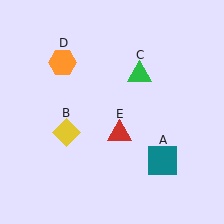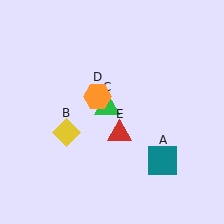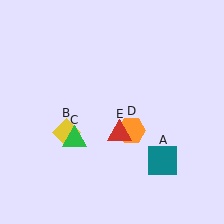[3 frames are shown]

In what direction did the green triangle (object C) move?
The green triangle (object C) moved down and to the left.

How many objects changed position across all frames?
2 objects changed position: green triangle (object C), orange hexagon (object D).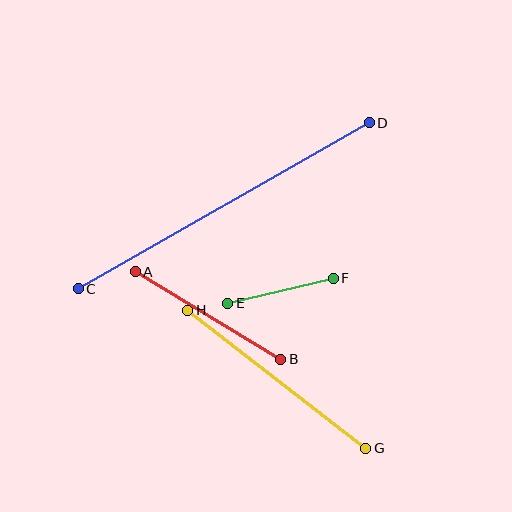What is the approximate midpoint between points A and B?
The midpoint is at approximately (208, 315) pixels.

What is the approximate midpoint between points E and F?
The midpoint is at approximately (280, 291) pixels.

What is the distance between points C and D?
The distance is approximately 335 pixels.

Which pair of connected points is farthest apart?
Points C and D are farthest apart.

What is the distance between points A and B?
The distance is approximately 170 pixels.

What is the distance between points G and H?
The distance is approximately 225 pixels.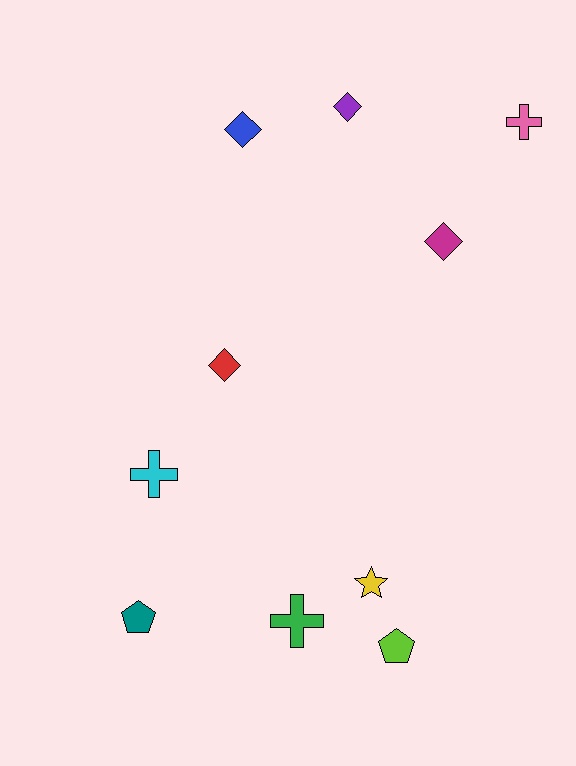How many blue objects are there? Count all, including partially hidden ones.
There is 1 blue object.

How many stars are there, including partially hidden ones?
There is 1 star.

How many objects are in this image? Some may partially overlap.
There are 10 objects.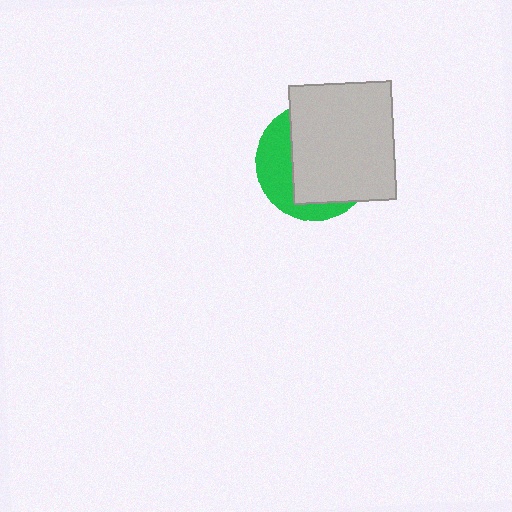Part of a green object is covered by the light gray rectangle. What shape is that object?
It is a circle.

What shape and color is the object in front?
The object in front is a light gray rectangle.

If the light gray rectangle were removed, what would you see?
You would see the complete green circle.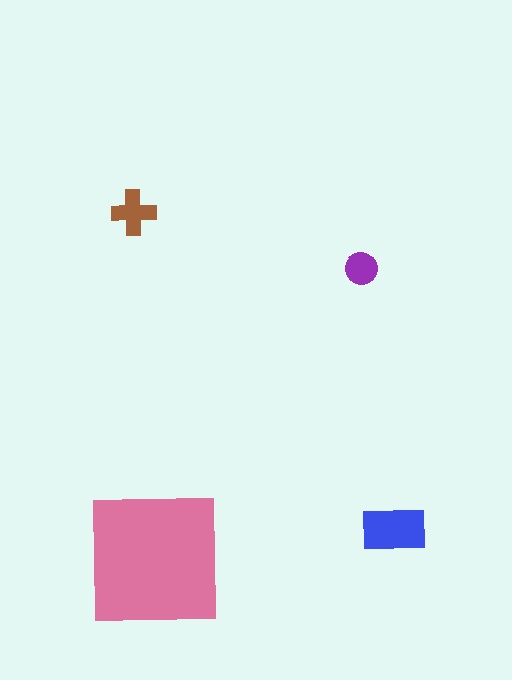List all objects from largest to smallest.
The pink square, the blue rectangle, the brown cross, the purple circle.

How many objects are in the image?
There are 4 objects in the image.